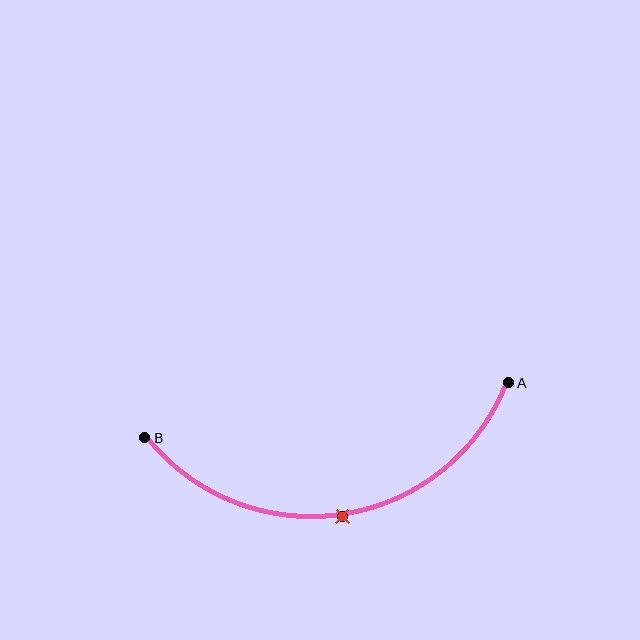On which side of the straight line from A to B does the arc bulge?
The arc bulges below the straight line connecting A and B.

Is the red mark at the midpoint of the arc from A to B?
Yes. The red mark lies on the arc at equal arc-length from both A and B — it is the arc midpoint.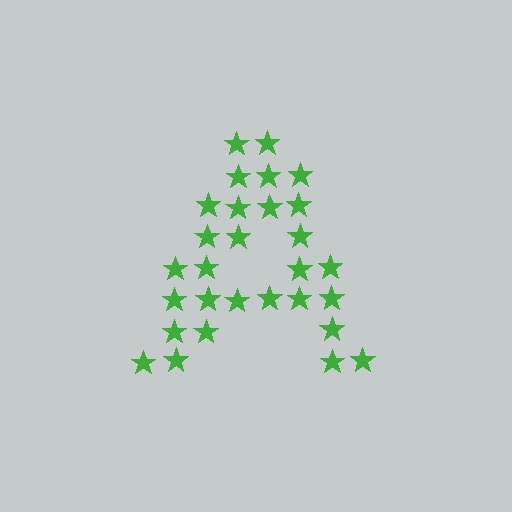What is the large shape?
The large shape is the letter A.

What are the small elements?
The small elements are stars.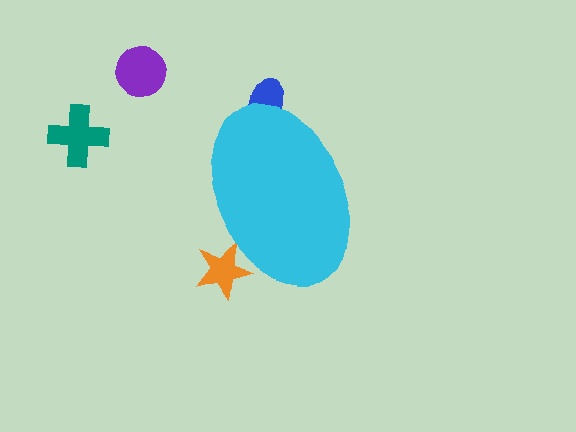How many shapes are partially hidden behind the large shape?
2 shapes are partially hidden.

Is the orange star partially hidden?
Yes, the orange star is partially hidden behind the cyan ellipse.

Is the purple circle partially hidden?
No, the purple circle is fully visible.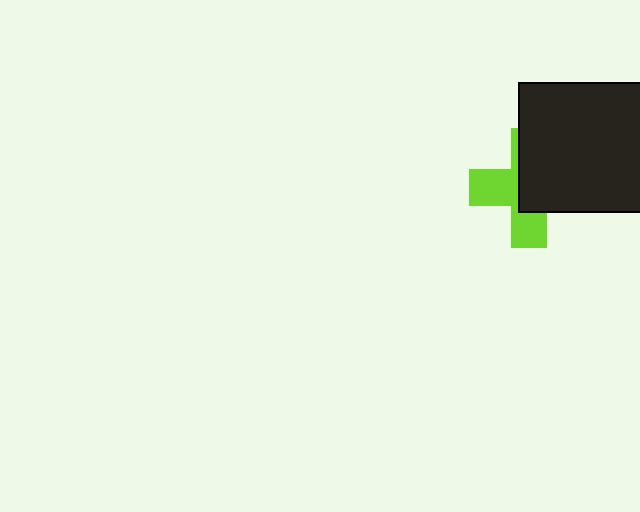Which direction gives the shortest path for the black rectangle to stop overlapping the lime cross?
Moving toward the upper-right gives the shortest separation.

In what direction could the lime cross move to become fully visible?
The lime cross could move toward the lower-left. That would shift it out from behind the black rectangle entirely.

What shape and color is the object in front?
The object in front is a black rectangle.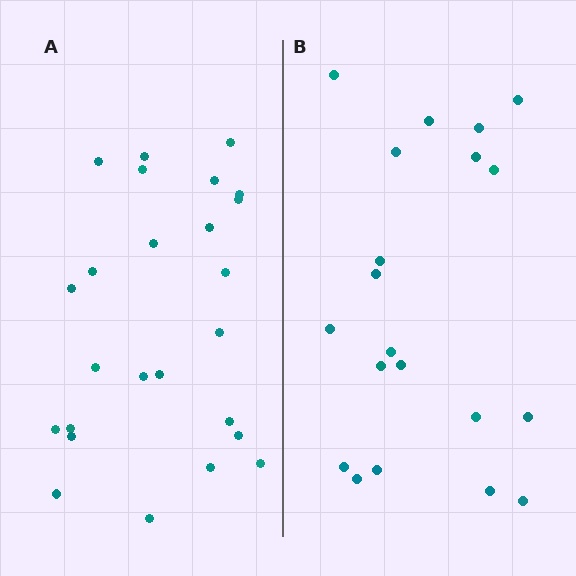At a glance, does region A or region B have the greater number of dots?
Region A (the left region) has more dots.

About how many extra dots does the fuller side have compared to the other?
Region A has about 5 more dots than region B.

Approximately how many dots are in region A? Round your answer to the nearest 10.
About 20 dots. (The exact count is 25, which rounds to 20.)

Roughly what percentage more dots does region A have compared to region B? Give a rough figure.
About 25% more.